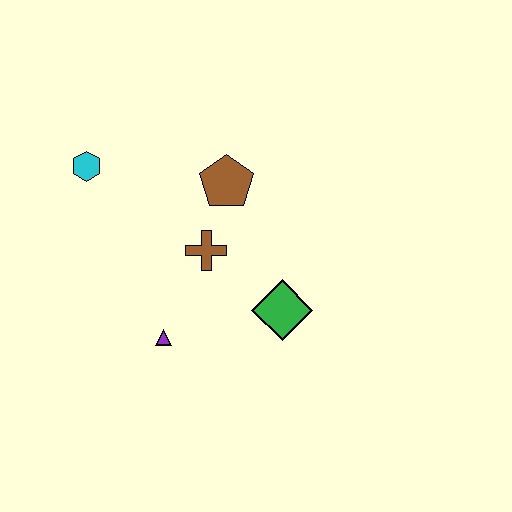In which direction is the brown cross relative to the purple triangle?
The brown cross is above the purple triangle.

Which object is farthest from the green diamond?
The cyan hexagon is farthest from the green diamond.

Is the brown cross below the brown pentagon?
Yes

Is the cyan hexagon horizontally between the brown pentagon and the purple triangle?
No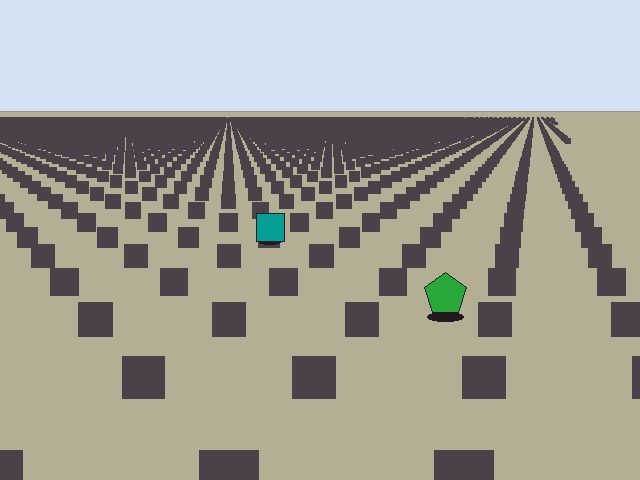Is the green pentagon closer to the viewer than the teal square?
Yes. The green pentagon is closer — you can tell from the texture gradient: the ground texture is coarser near it.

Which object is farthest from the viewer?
The teal square is farthest from the viewer. It appears smaller and the ground texture around it is denser.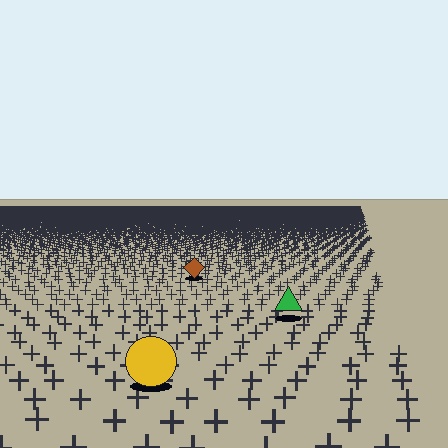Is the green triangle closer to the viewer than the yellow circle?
No. The yellow circle is closer — you can tell from the texture gradient: the ground texture is coarser near it.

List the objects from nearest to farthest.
From nearest to farthest: the yellow circle, the green triangle, the brown diamond.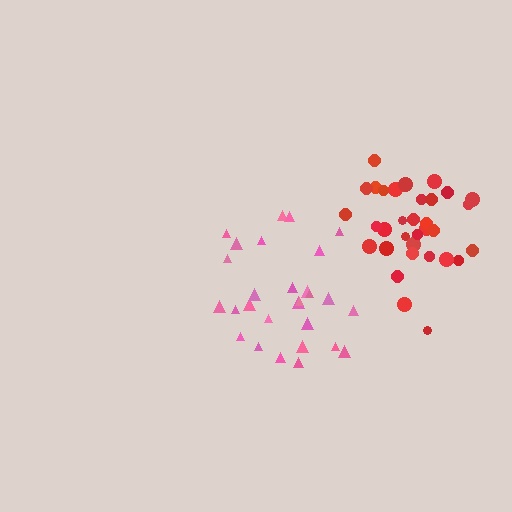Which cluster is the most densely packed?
Red.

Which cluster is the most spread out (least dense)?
Pink.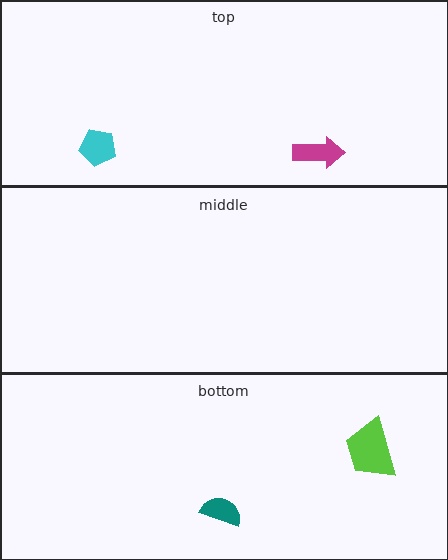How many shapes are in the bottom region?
2.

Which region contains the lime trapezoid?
The bottom region.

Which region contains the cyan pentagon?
The top region.